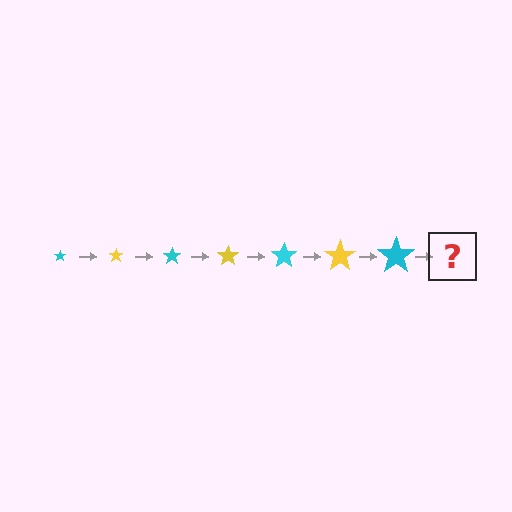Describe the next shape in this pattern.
It should be a yellow star, larger than the previous one.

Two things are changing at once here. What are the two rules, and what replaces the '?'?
The two rules are that the star grows larger each step and the color cycles through cyan and yellow. The '?' should be a yellow star, larger than the previous one.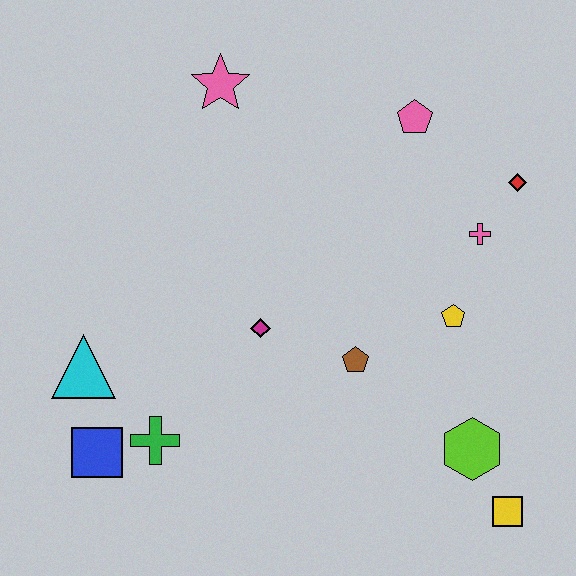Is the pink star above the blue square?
Yes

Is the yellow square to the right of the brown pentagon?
Yes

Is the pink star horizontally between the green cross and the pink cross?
Yes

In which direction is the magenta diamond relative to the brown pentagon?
The magenta diamond is to the left of the brown pentagon.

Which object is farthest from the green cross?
The red diamond is farthest from the green cross.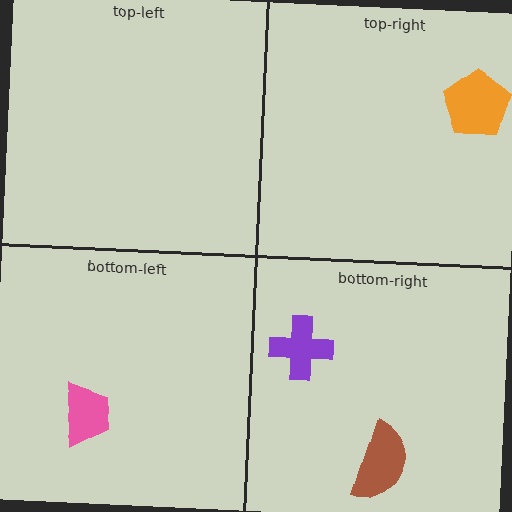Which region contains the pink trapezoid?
The bottom-left region.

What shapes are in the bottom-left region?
The pink trapezoid.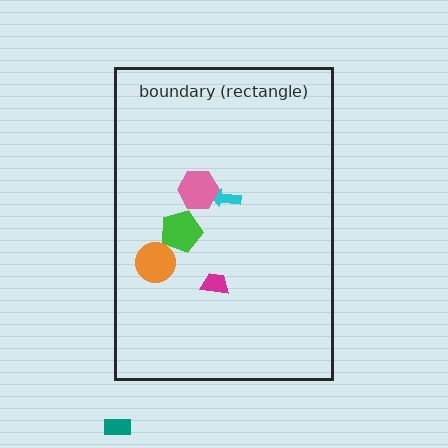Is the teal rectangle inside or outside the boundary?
Outside.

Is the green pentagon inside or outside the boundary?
Inside.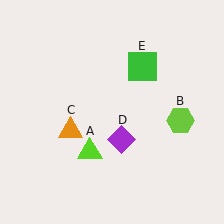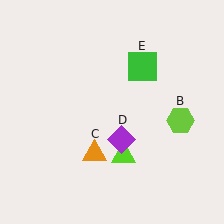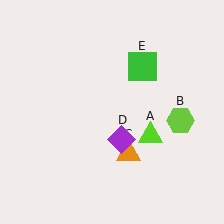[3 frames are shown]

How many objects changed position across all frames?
2 objects changed position: lime triangle (object A), orange triangle (object C).